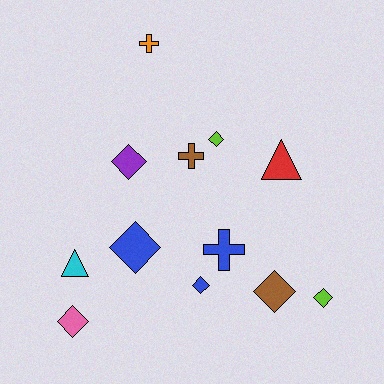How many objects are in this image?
There are 12 objects.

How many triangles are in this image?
There are 2 triangles.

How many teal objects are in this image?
There are no teal objects.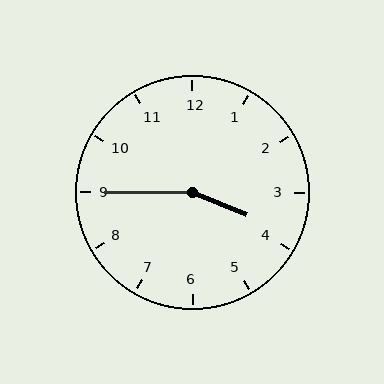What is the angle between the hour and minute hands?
Approximately 158 degrees.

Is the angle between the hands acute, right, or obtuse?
It is obtuse.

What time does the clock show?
3:45.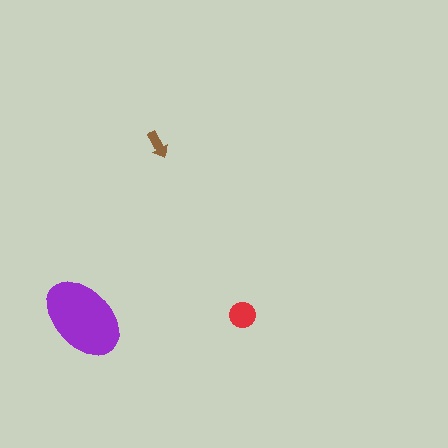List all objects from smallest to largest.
The brown arrow, the red circle, the purple ellipse.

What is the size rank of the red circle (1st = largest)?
2nd.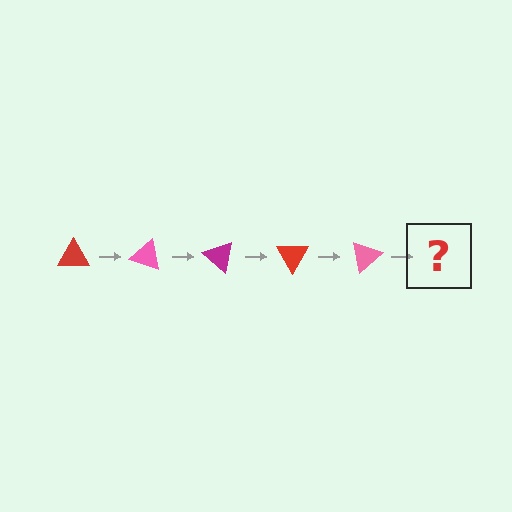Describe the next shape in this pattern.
It should be a magenta triangle, rotated 100 degrees from the start.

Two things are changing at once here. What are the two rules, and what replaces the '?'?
The two rules are that it rotates 20 degrees each step and the color cycles through red, pink, and magenta. The '?' should be a magenta triangle, rotated 100 degrees from the start.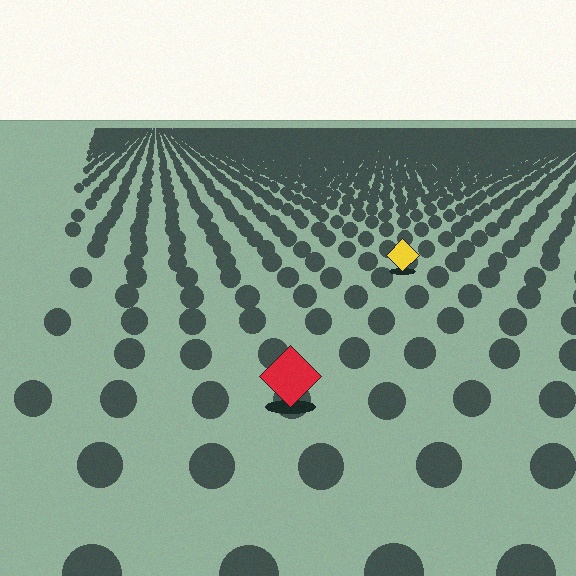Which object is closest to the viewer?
The red diamond is closest. The texture marks near it are larger and more spread out.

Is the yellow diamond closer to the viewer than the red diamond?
No. The red diamond is closer — you can tell from the texture gradient: the ground texture is coarser near it.